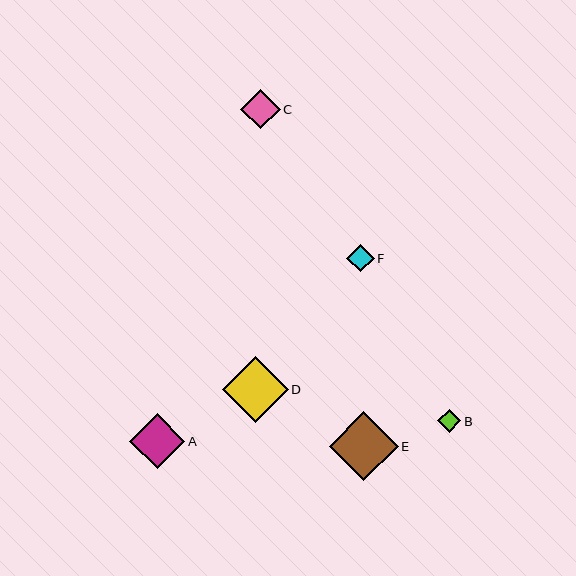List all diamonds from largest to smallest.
From largest to smallest: E, D, A, C, F, B.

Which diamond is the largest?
Diamond E is the largest with a size of approximately 68 pixels.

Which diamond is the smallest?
Diamond B is the smallest with a size of approximately 23 pixels.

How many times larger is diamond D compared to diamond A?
Diamond D is approximately 1.2 times the size of diamond A.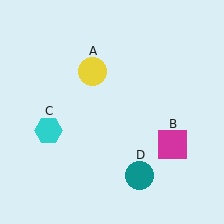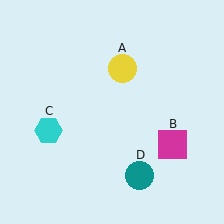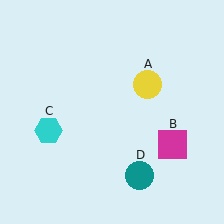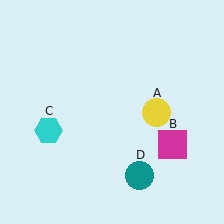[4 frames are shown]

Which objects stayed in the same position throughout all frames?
Magenta square (object B) and cyan hexagon (object C) and teal circle (object D) remained stationary.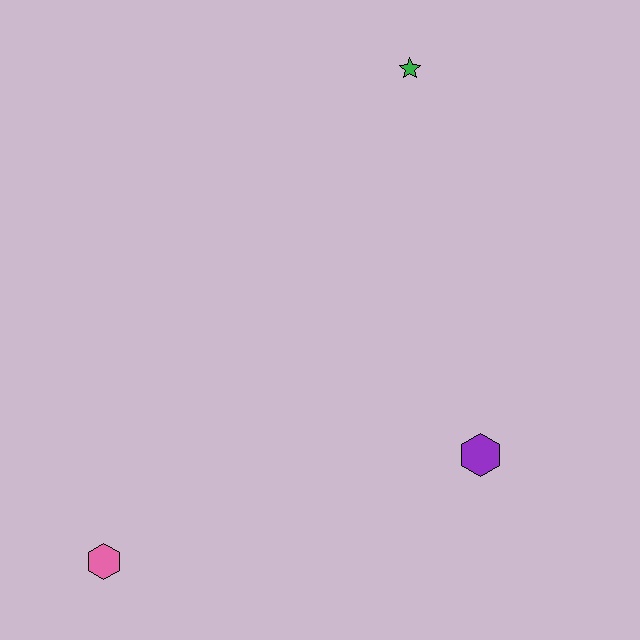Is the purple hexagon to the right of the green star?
Yes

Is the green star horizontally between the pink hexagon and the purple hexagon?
Yes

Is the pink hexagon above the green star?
No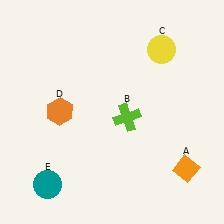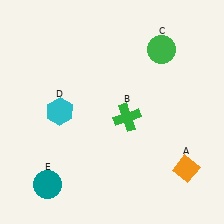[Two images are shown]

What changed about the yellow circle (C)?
In Image 1, C is yellow. In Image 2, it changed to green.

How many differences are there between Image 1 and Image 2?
There are 3 differences between the two images.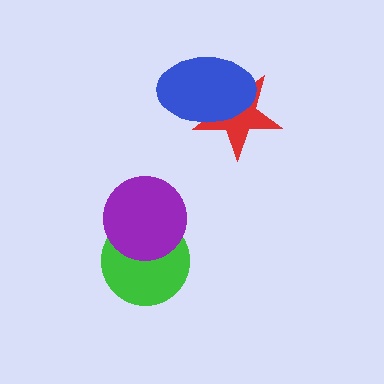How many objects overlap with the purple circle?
1 object overlaps with the purple circle.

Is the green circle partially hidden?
Yes, it is partially covered by another shape.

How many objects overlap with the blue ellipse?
1 object overlaps with the blue ellipse.